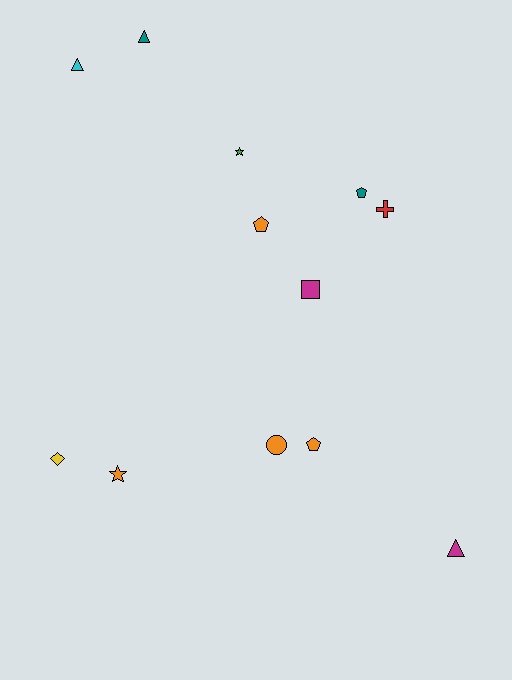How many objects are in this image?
There are 12 objects.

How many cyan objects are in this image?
There is 1 cyan object.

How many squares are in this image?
There is 1 square.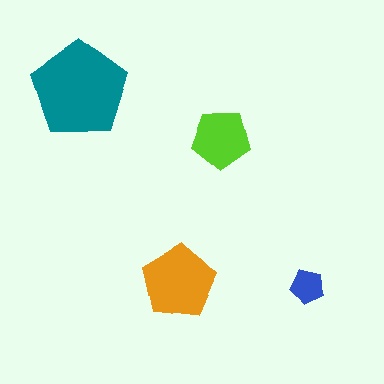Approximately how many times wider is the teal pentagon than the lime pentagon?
About 1.5 times wider.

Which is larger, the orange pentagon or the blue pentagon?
The orange one.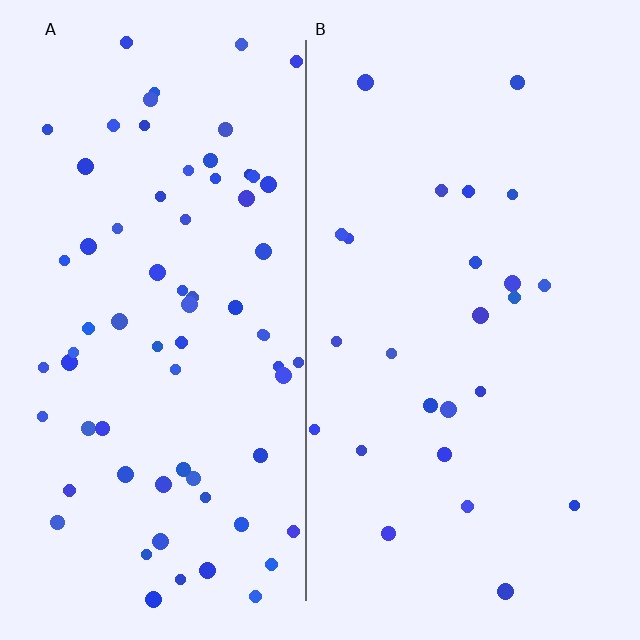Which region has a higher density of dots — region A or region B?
A (the left).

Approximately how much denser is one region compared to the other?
Approximately 2.8× — region A over region B.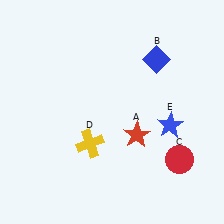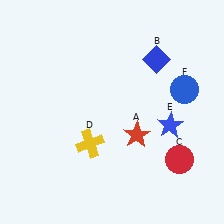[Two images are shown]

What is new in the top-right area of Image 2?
A blue circle (F) was added in the top-right area of Image 2.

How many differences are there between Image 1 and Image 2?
There is 1 difference between the two images.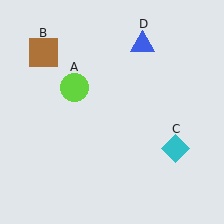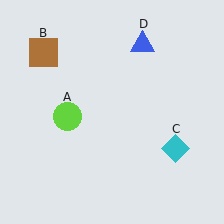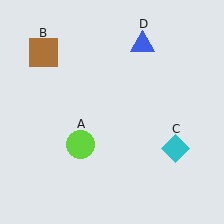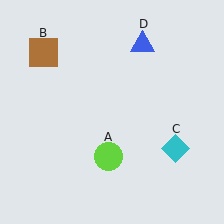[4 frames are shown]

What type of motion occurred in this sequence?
The lime circle (object A) rotated counterclockwise around the center of the scene.